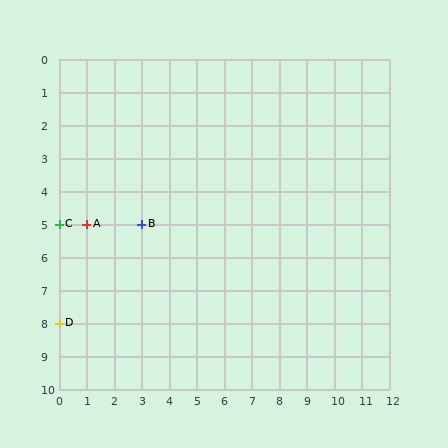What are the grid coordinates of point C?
Point C is at grid coordinates (0, 5).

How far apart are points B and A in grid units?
Points B and A are 2 columns apart.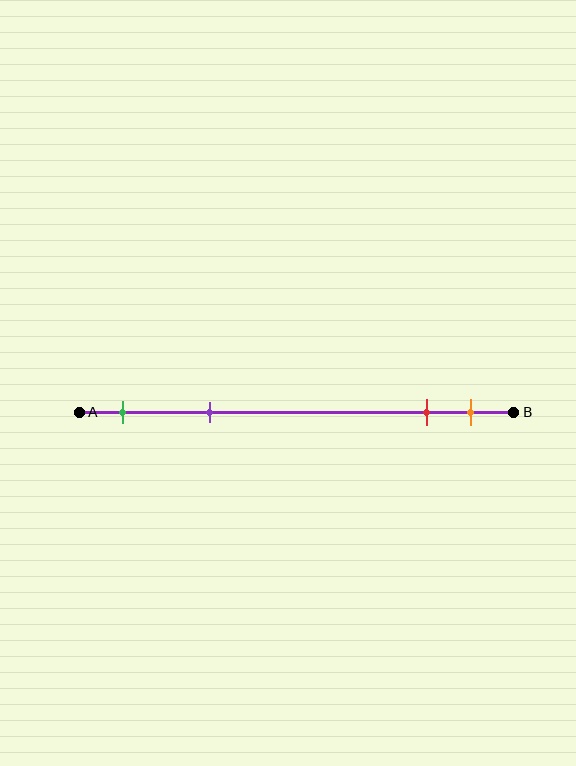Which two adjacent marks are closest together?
The red and orange marks are the closest adjacent pair.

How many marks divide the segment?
There are 4 marks dividing the segment.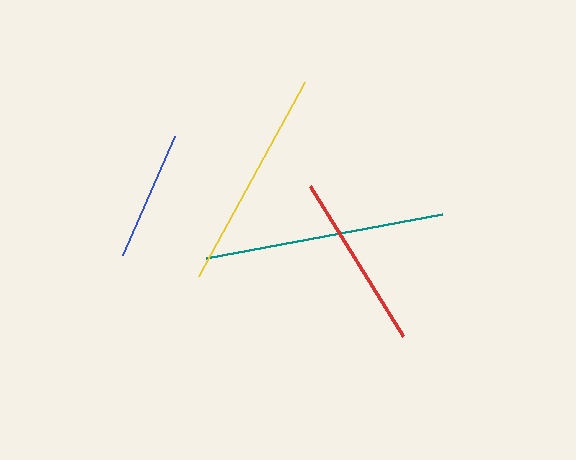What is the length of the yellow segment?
The yellow segment is approximately 221 pixels long.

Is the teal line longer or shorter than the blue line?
The teal line is longer than the blue line.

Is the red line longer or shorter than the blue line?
The red line is longer than the blue line.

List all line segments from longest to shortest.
From longest to shortest: teal, yellow, red, blue.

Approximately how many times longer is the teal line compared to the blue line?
The teal line is approximately 1.9 times the length of the blue line.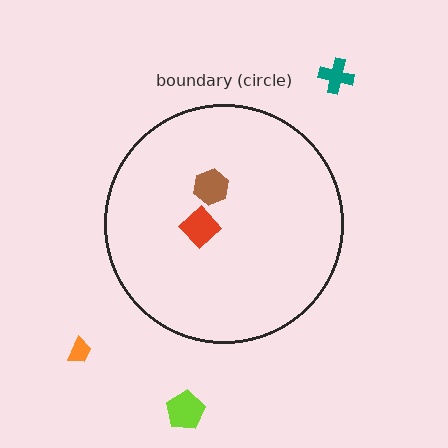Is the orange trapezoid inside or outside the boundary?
Outside.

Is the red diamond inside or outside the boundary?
Inside.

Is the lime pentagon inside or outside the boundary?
Outside.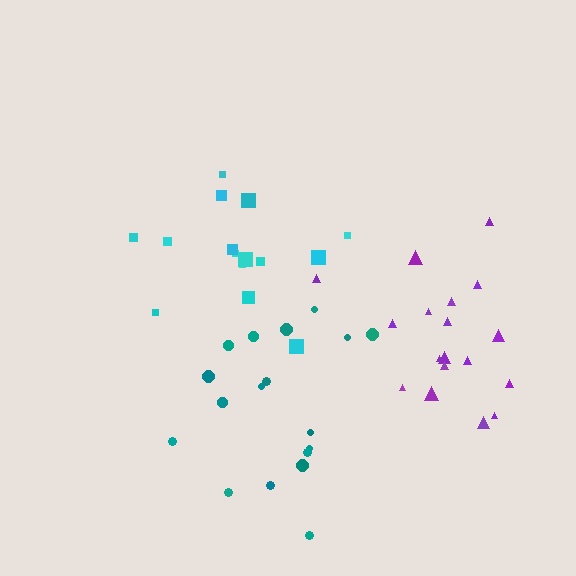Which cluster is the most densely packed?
Purple.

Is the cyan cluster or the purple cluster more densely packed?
Purple.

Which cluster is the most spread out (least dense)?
Cyan.